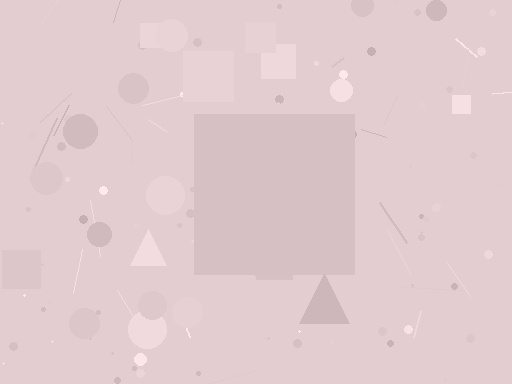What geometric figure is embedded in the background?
A square is embedded in the background.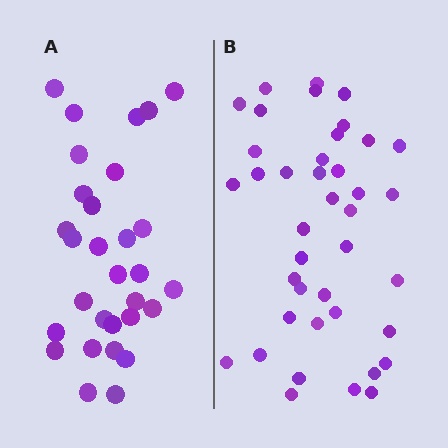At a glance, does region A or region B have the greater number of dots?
Region B (the right region) has more dots.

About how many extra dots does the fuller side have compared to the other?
Region B has roughly 10 or so more dots than region A.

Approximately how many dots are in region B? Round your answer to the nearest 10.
About 40 dots.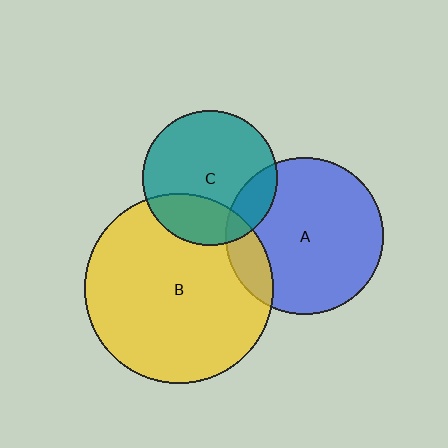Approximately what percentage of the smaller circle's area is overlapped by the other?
Approximately 15%.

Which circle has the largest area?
Circle B (yellow).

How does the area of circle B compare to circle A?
Approximately 1.4 times.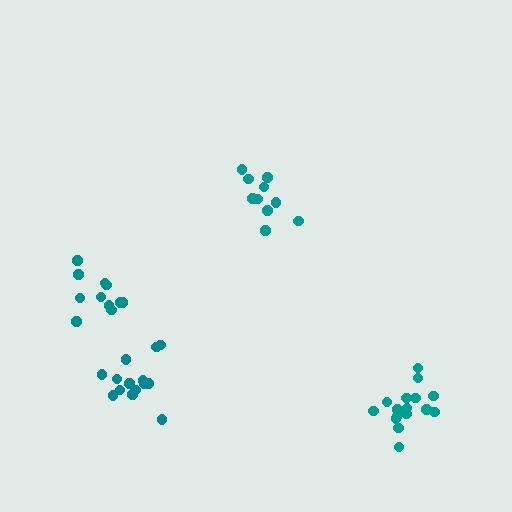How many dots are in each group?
Group 1: 11 dots, Group 2: 14 dots, Group 3: 10 dots, Group 4: 16 dots (51 total).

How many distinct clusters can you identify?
There are 4 distinct clusters.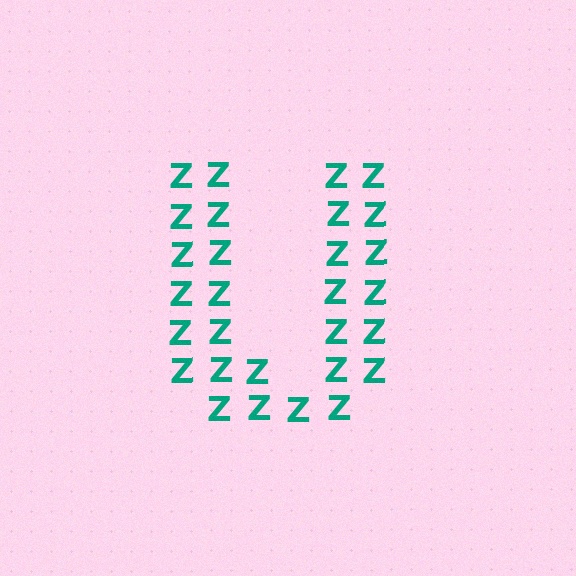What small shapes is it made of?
It is made of small letter Z's.